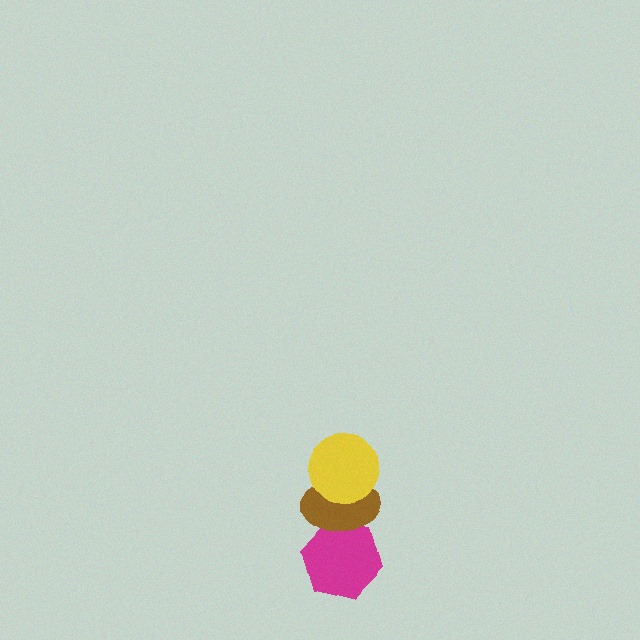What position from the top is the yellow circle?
The yellow circle is 1st from the top.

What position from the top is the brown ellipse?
The brown ellipse is 2nd from the top.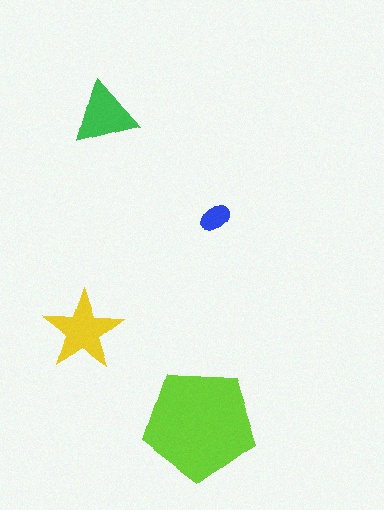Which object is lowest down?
The lime pentagon is bottommost.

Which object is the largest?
The lime pentagon.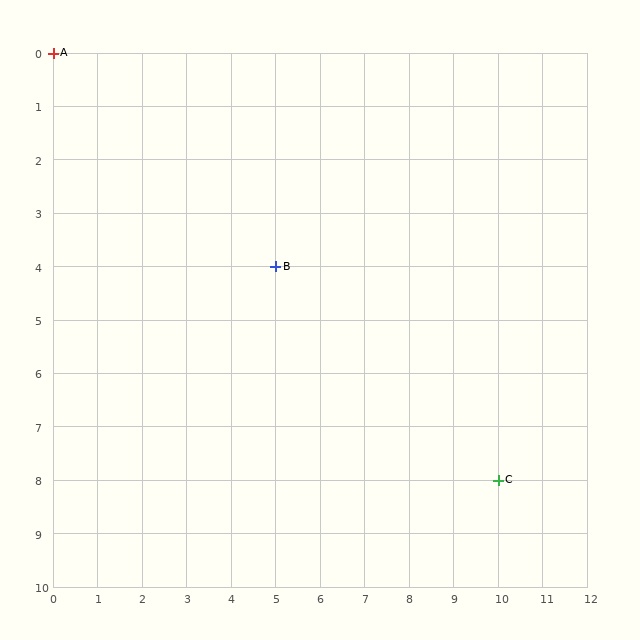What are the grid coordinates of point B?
Point B is at grid coordinates (5, 4).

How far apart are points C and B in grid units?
Points C and B are 5 columns and 4 rows apart (about 6.4 grid units diagonally).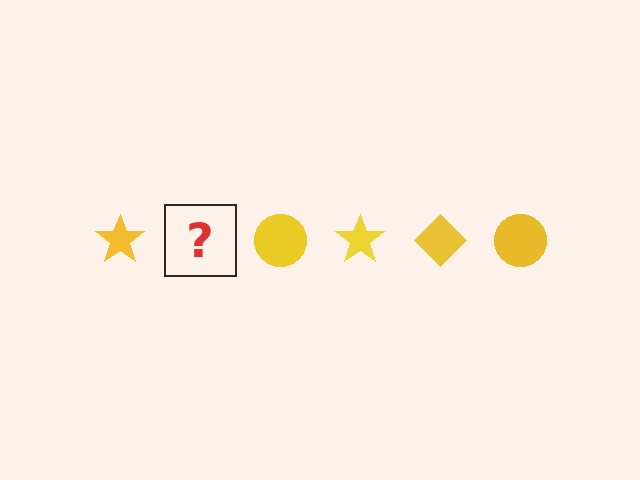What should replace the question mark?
The question mark should be replaced with a yellow diamond.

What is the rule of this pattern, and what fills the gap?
The rule is that the pattern cycles through star, diamond, circle shapes in yellow. The gap should be filled with a yellow diamond.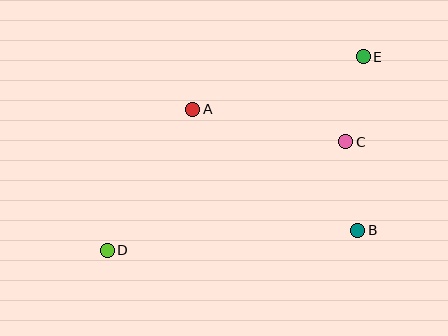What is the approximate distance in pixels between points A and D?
The distance between A and D is approximately 165 pixels.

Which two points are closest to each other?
Points C and E are closest to each other.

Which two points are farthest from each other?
Points D and E are farthest from each other.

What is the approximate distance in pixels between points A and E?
The distance between A and E is approximately 178 pixels.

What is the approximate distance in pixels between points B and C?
The distance between B and C is approximately 89 pixels.